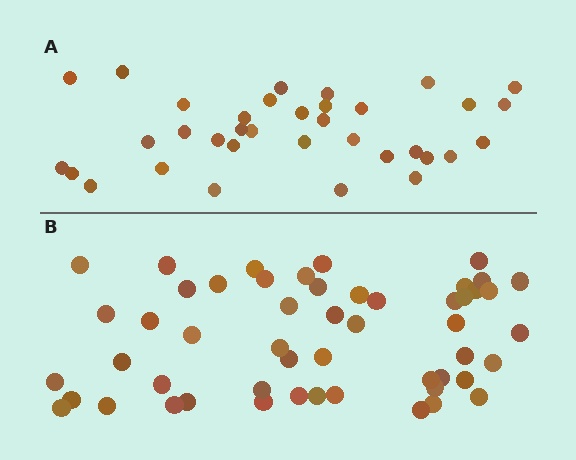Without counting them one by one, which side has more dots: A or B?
Region B (the bottom region) has more dots.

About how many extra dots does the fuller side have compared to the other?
Region B has approximately 15 more dots than region A.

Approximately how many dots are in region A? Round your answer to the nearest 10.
About 40 dots. (The exact count is 35, which rounds to 40.)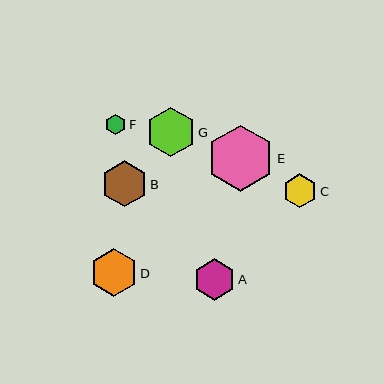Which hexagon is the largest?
Hexagon E is the largest with a size of approximately 66 pixels.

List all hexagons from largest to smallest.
From largest to smallest: E, G, D, B, A, C, F.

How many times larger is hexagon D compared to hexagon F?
Hexagon D is approximately 2.4 times the size of hexagon F.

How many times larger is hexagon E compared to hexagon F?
Hexagon E is approximately 3.3 times the size of hexagon F.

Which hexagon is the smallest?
Hexagon F is the smallest with a size of approximately 20 pixels.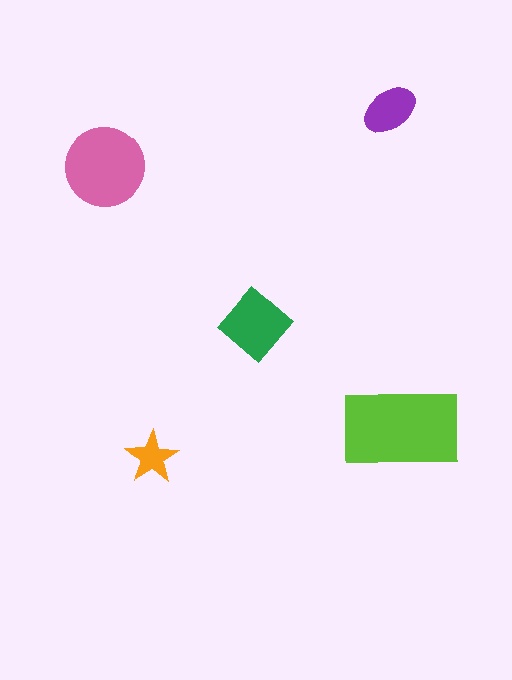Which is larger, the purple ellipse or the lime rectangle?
The lime rectangle.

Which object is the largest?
The lime rectangle.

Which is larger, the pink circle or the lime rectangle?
The lime rectangle.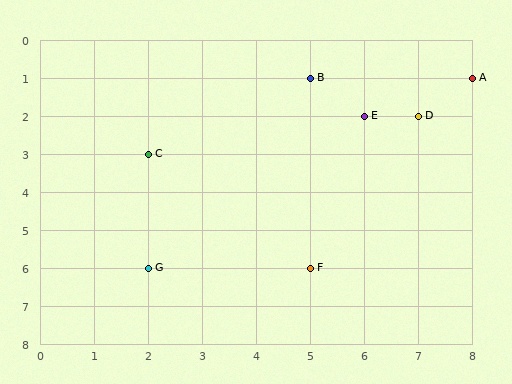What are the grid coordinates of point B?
Point B is at grid coordinates (5, 1).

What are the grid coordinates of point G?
Point G is at grid coordinates (2, 6).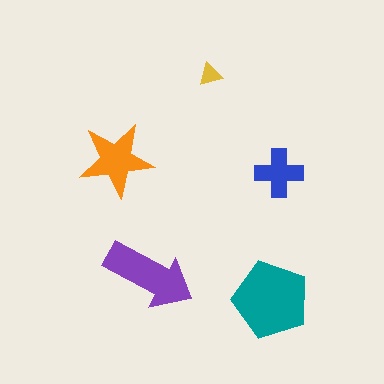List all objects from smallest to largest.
The yellow triangle, the blue cross, the orange star, the purple arrow, the teal pentagon.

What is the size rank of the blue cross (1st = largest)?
4th.